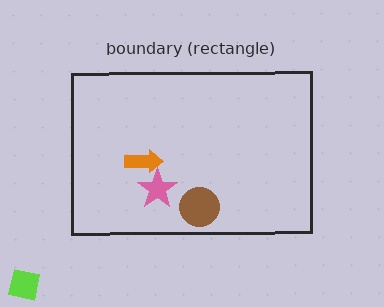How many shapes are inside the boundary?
3 inside, 1 outside.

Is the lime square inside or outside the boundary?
Outside.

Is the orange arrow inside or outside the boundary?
Inside.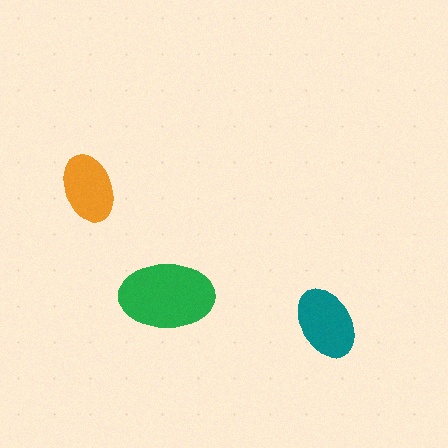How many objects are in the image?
There are 3 objects in the image.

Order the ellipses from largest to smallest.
the green one, the teal one, the orange one.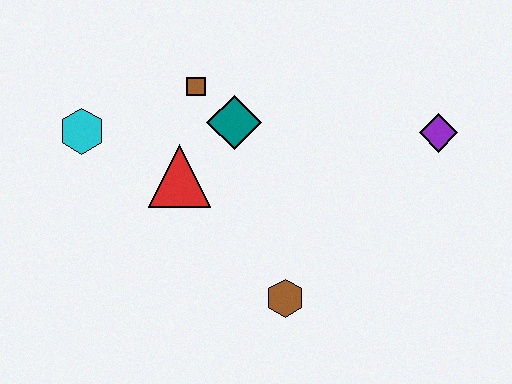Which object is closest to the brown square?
The teal diamond is closest to the brown square.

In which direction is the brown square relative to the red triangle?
The brown square is above the red triangle.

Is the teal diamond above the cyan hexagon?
Yes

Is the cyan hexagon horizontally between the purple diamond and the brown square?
No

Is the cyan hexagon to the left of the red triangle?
Yes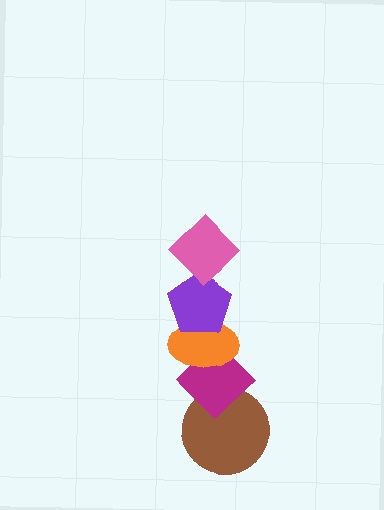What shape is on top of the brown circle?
The magenta diamond is on top of the brown circle.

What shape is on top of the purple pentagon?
The pink diamond is on top of the purple pentagon.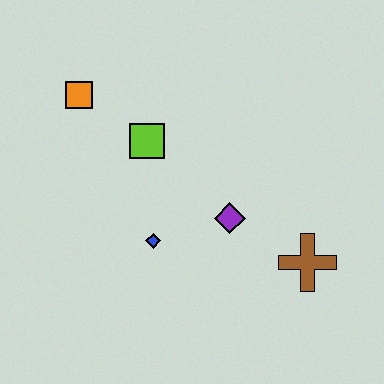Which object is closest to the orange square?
The lime square is closest to the orange square.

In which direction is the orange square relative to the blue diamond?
The orange square is above the blue diamond.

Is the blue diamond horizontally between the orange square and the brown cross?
Yes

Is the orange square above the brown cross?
Yes